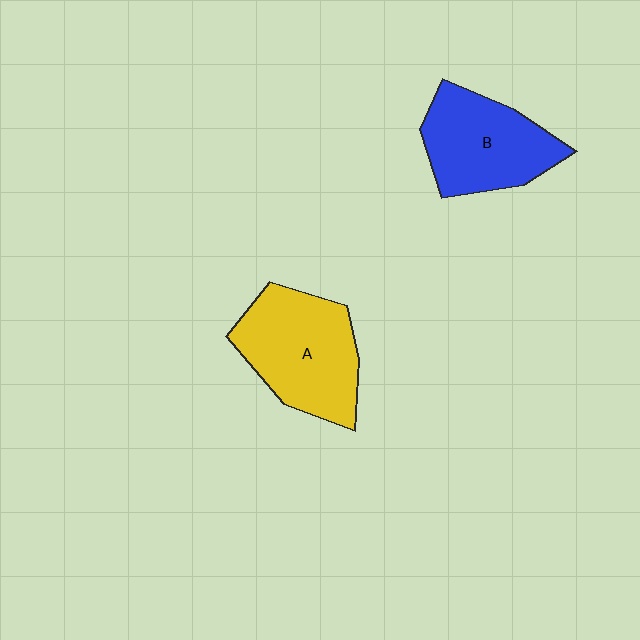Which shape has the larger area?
Shape A (yellow).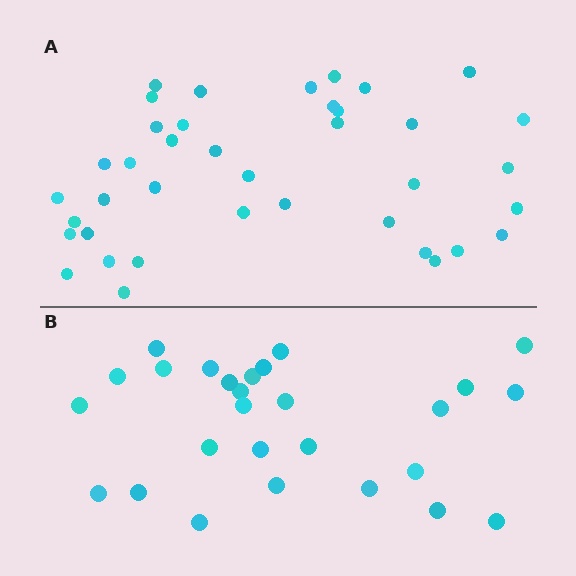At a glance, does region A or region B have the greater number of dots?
Region A (the top region) has more dots.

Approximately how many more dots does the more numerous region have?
Region A has roughly 12 or so more dots than region B.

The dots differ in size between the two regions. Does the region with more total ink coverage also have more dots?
No. Region B has more total ink coverage because its dots are larger, but region A actually contains more individual dots. Total area can be misleading — the number of items is what matters here.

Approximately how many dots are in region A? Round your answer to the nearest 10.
About 40 dots. (The exact count is 39, which rounds to 40.)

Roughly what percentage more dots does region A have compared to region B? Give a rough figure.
About 45% more.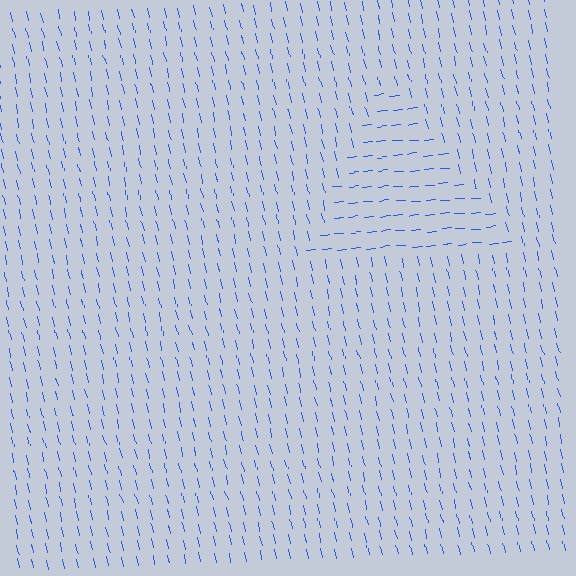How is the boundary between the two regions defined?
The boundary is defined purely by a change in line orientation (approximately 82 degrees difference). All lines are the same color and thickness.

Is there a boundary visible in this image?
Yes, there is a texture boundary formed by a change in line orientation.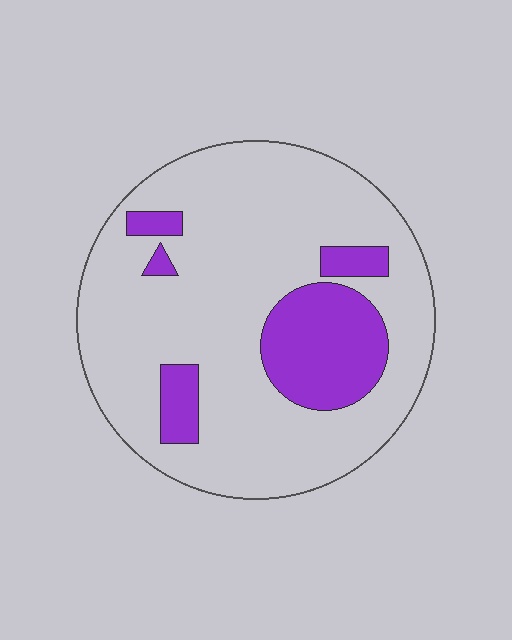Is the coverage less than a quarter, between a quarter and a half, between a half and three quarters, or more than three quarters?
Less than a quarter.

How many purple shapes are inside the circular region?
5.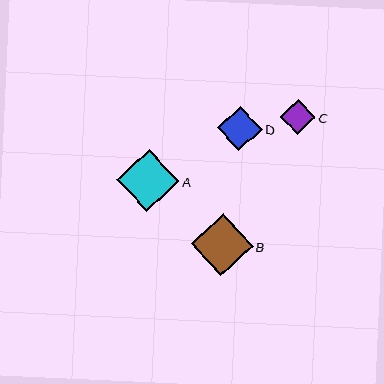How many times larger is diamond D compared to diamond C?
Diamond D is approximately 1.3 times the size of diamond C.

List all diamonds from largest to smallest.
From largest to smallest: A, B, D, C.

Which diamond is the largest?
Diamond A is the largest with a size of approximately 62 pixels.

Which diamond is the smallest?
Diamond C is the smallest with a size of approximately 35 pixels.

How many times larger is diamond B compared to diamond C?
Diamond B is approximately 1.7 times the size of diamond C.